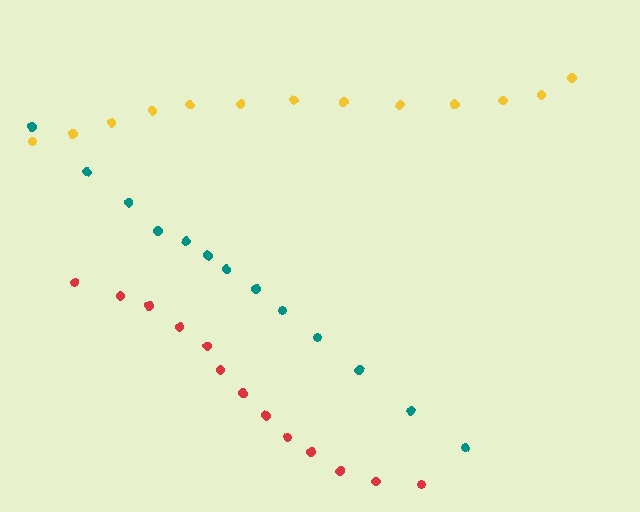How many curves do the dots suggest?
There are 3 distinct paths.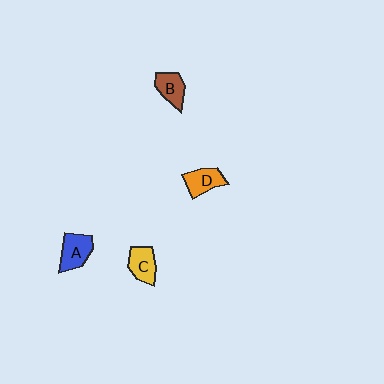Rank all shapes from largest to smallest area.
From largest to smallest: A (blue), D (orange), C (yellow), B (brown).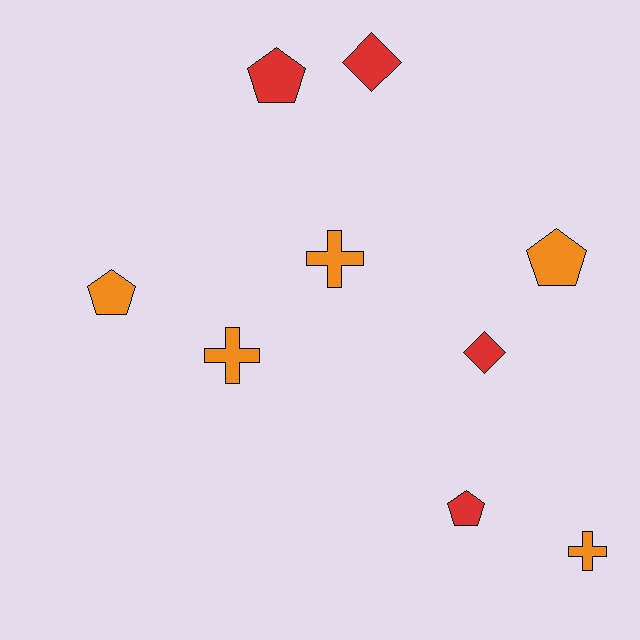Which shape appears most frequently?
Pentagon, with 4 objects.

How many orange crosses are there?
There are 3 orange crosses.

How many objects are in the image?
There are 9 objects.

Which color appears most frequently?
Orange, with 5 objects.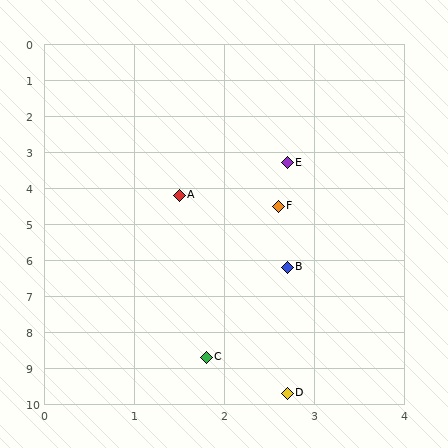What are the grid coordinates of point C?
Point C is at approximately (1.8, 8.7).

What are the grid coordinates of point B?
Point B is at approximately (2.7, 6.2).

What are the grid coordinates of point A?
Point A is at approximately (1.5, 4.2).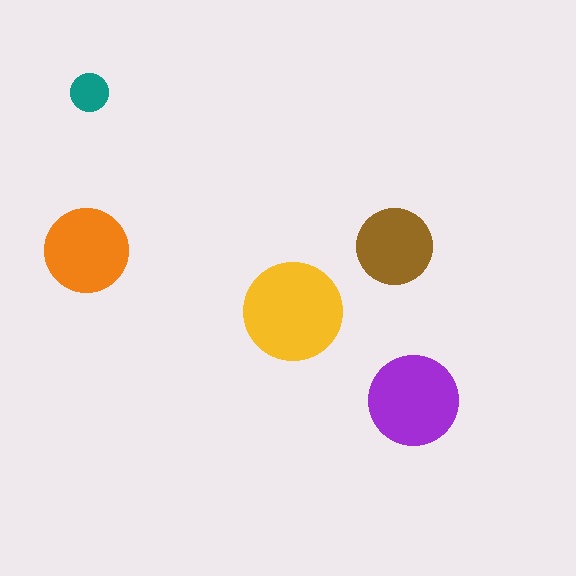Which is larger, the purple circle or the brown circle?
The purple one.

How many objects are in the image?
There are 5 objects in the image.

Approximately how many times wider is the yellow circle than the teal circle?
About 2.5 times wider.